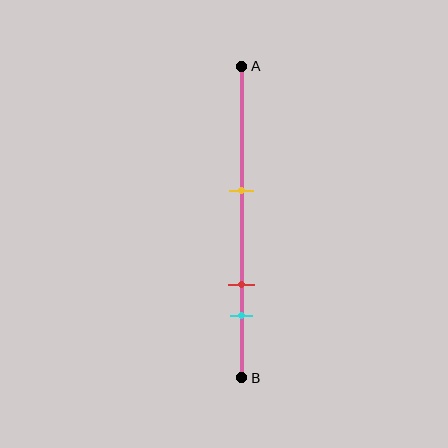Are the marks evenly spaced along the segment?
No, the marks are not evenly spaced.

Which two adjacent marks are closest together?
The red and cyan marks are the closest adjacent pair.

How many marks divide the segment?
There are 3 marks dividing the segment.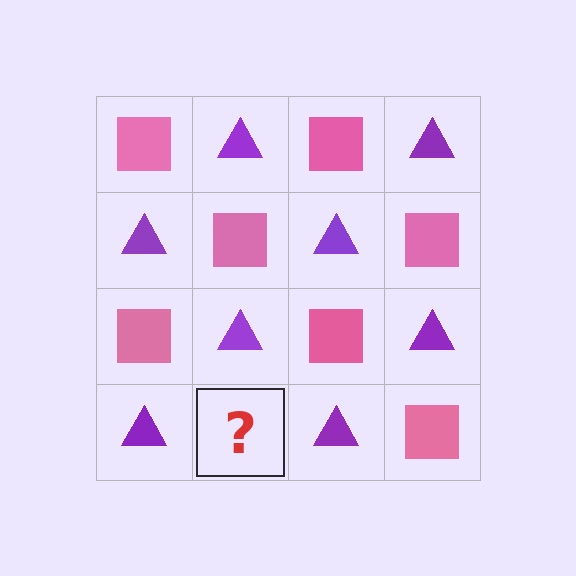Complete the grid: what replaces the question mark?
The question mark should be replaced with a pink square.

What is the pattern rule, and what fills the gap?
The rule is that it alternates pink square and purple triangle in a checkerboard pattern. The gap should be filled with a pink square.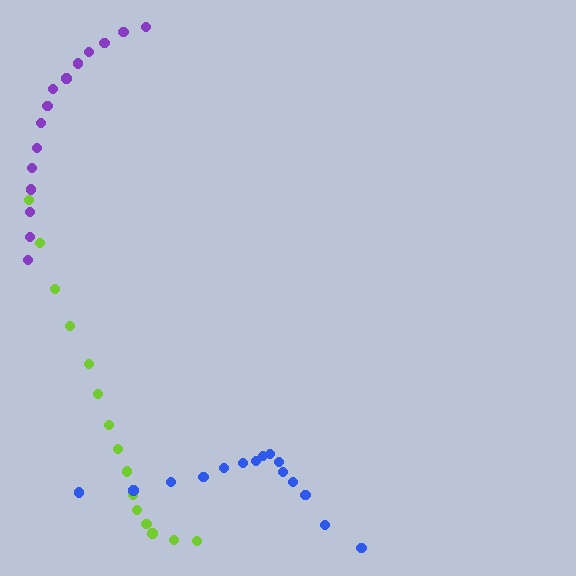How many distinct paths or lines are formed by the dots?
There are 3 distinct paths.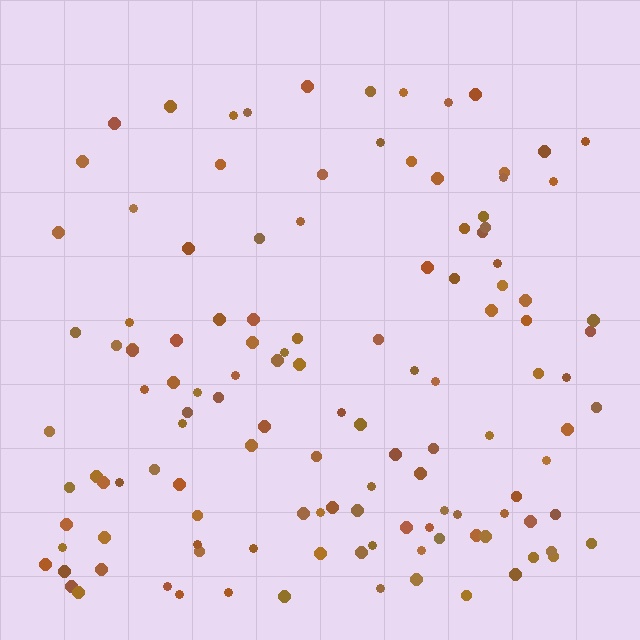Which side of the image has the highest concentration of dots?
The bottom.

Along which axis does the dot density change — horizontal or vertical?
Vertical.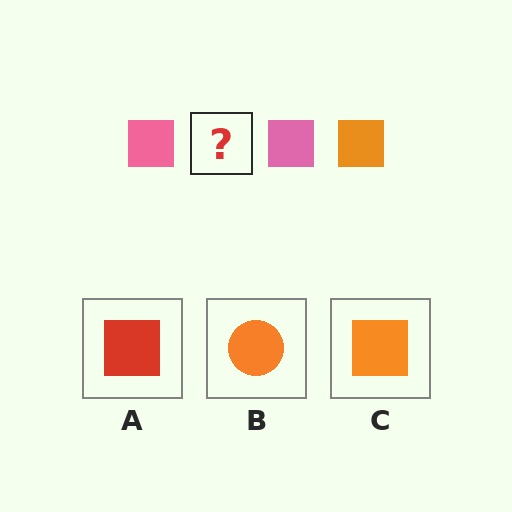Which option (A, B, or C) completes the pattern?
C.